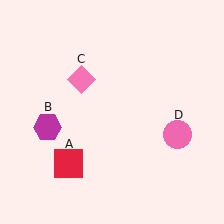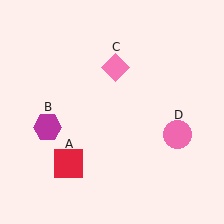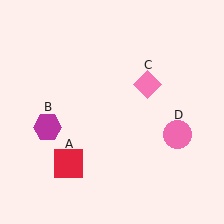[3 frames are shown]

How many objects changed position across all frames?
1 object changed position: pink diamond (object C).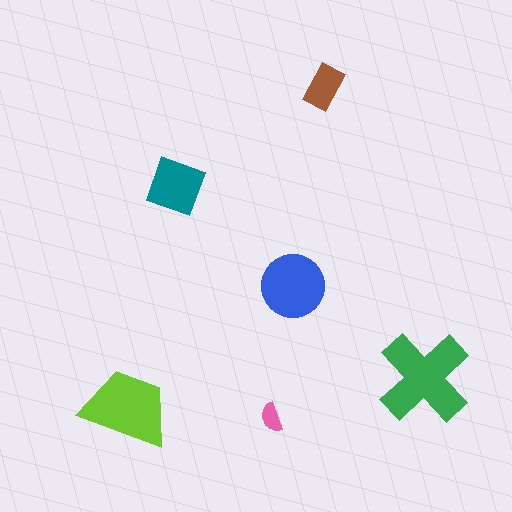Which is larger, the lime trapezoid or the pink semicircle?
The lime trapezoid.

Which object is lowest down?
The pink semicircle is bottommost.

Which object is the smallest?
The pink semicircle.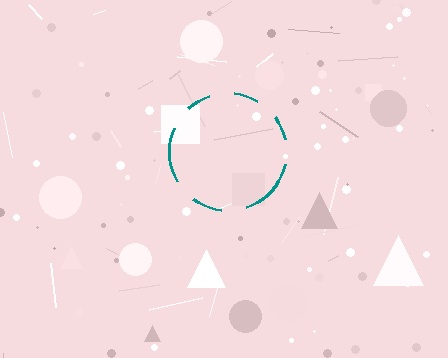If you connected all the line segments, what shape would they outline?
They would outline a circle.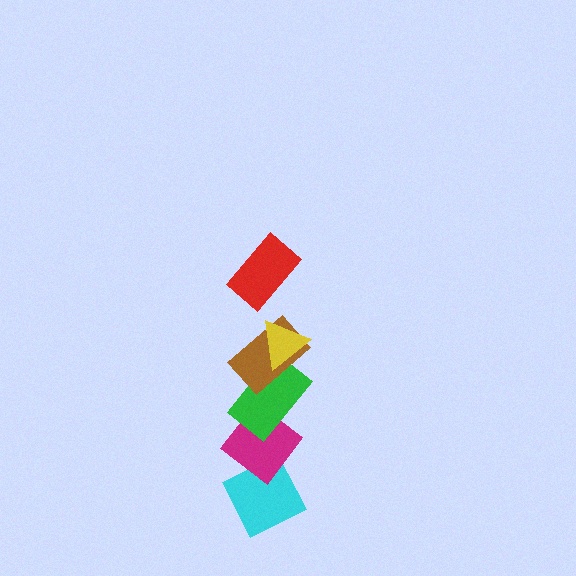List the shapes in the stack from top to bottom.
From top to bottom: the red rectangle, the yellow triangle, the brown rectangle, the green rectangle, the magenta diamond, the cyan diamond.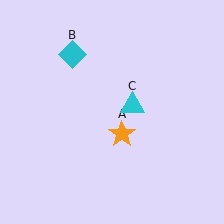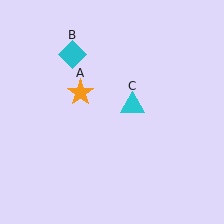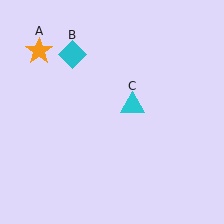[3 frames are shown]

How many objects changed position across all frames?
1 object changed position: orange star (object A).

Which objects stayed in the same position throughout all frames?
Cyan diamond (object B) and cyan triangle (object C) remained stationary.